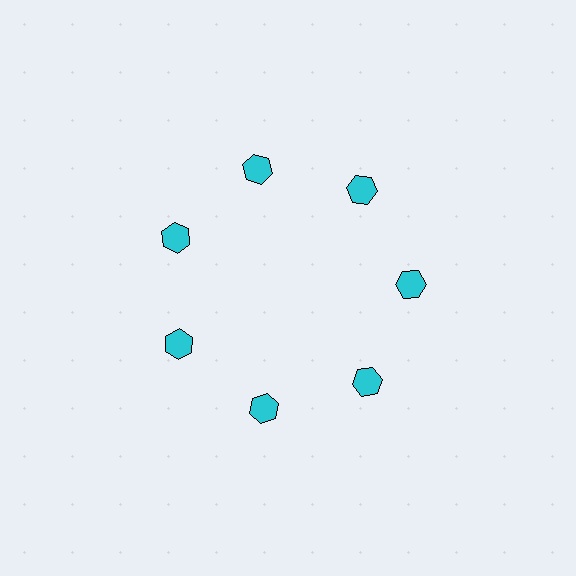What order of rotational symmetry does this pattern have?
This pattern has 7-fold rotational symmetry.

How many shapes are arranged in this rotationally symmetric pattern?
There are 7 shapes, arranged in 7 groups of 1.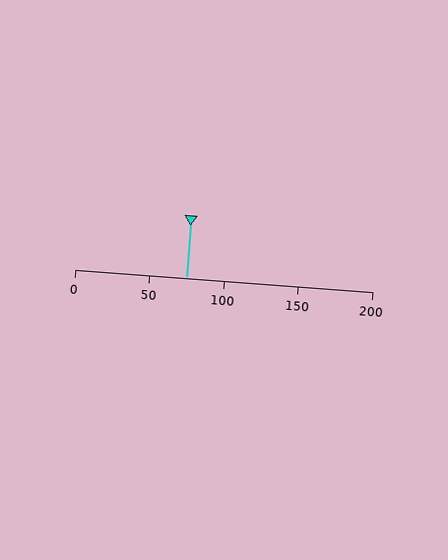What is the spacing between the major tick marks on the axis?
The major ticks are spaced 50 apart.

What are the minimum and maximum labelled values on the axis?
The axis runs from 0 to 200.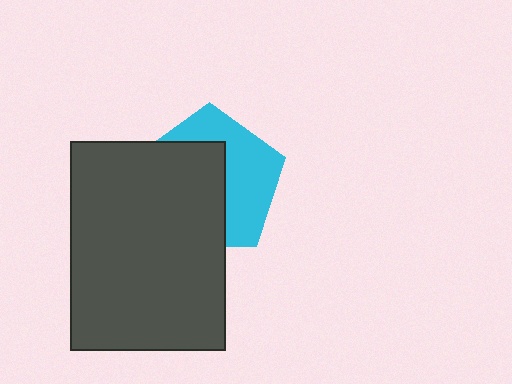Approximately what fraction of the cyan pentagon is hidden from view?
Roughly 54% of the cyan pentagon is hidden behind the dark gray rectangle.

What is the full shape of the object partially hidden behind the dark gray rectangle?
The partially hidden object is a cyan pentagon.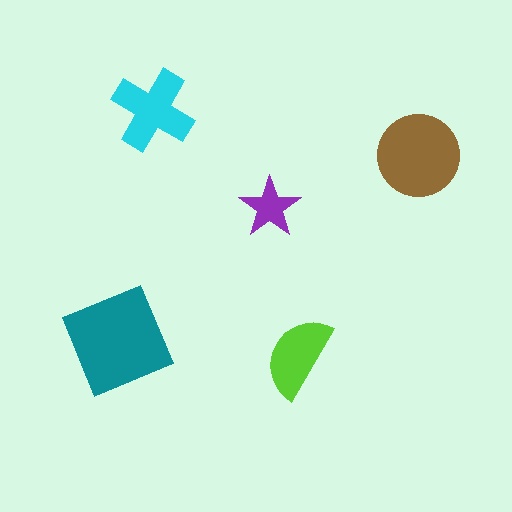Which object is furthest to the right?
The brown circle is rightmost.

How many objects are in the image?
There are 5 objects in the image.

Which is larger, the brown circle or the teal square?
The teal square.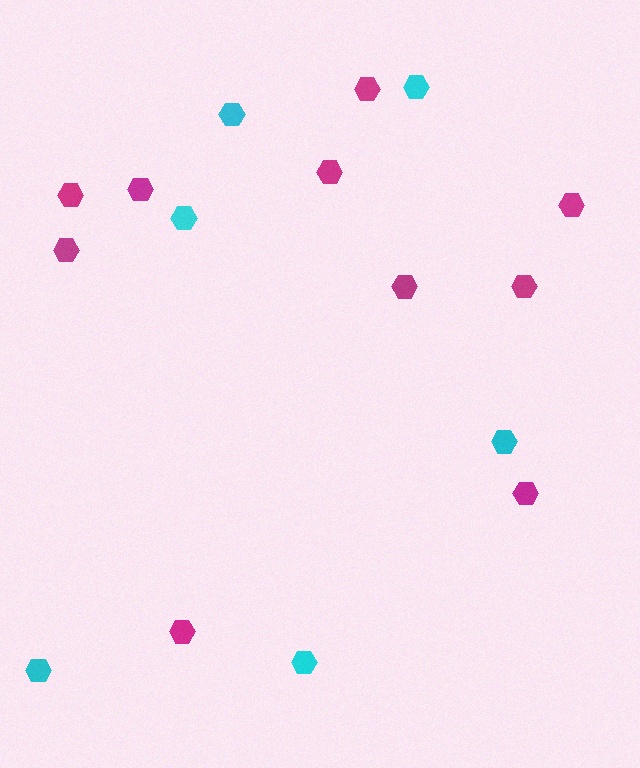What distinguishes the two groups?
There are 2 groups: one group of magenta hexagons (10) and one group of cyan hexagons (6).